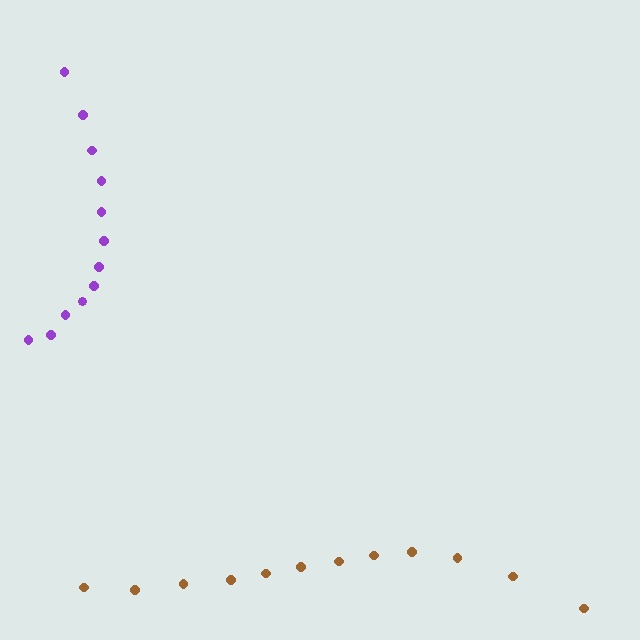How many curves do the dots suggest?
There are 2 distinct paths.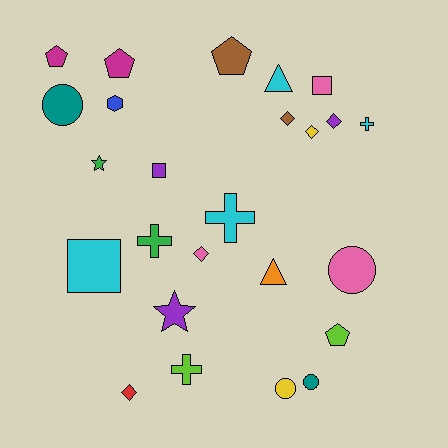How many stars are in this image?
There are 2 stars.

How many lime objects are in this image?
There are 2 lime objects.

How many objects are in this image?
There are 25 objects.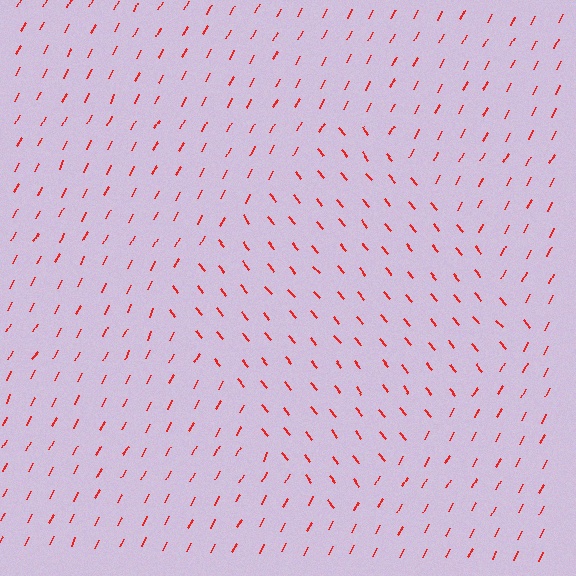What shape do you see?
I see a diamond.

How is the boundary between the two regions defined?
The boundary is defined purely by a change in line orientation (approximately 67 degrees difference). All lines are the same color and thickness.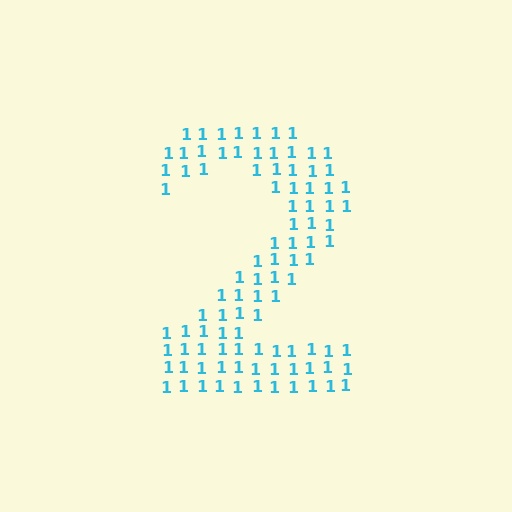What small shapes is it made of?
It is made of small digit 1's.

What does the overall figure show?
The overall figure shows the digit 2.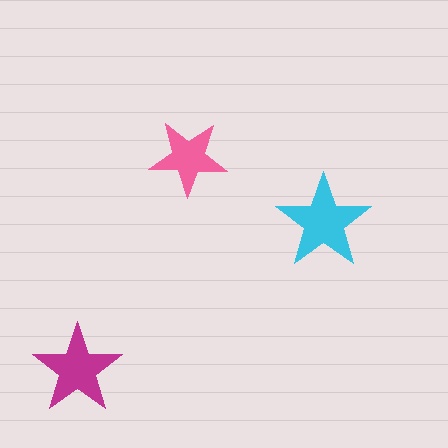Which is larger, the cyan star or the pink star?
The cyan one.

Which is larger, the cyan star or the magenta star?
The cyan one.